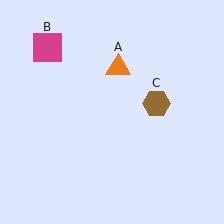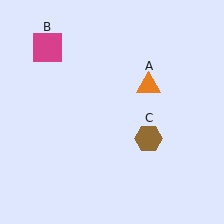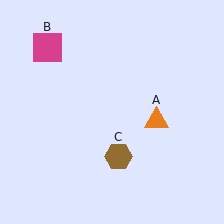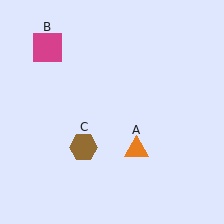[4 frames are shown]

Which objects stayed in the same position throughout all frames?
Magenta square (object B) remained stationary.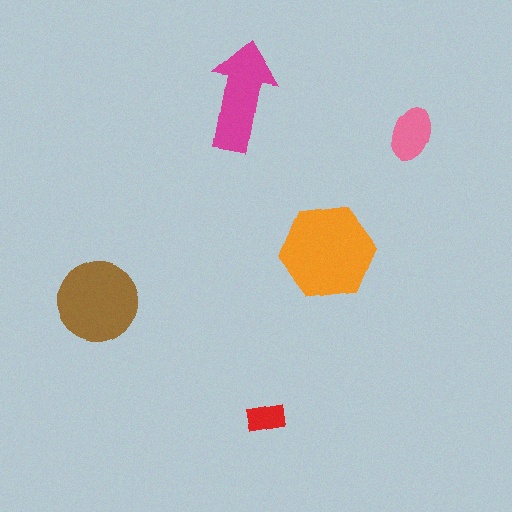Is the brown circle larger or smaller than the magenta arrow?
Larger.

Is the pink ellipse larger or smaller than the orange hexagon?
Smaller.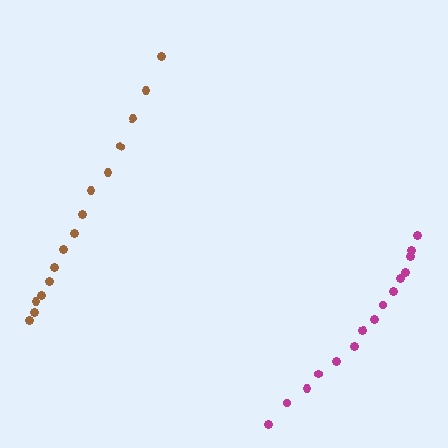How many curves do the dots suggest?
There are 2 distinct paths.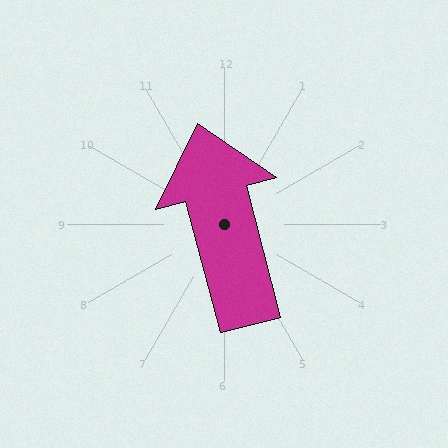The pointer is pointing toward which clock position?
Roughly 12 o'clock.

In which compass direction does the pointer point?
North.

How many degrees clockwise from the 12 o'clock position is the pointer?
Approximately 345 degrees.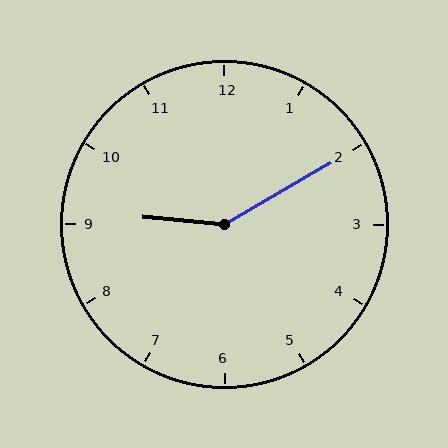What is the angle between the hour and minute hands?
Approximately 145 degrees.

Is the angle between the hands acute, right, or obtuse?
It is obtuse.